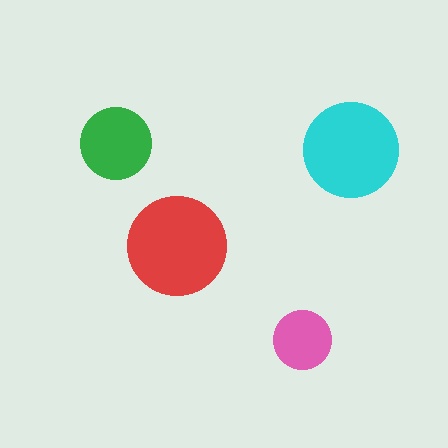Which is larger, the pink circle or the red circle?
The red one.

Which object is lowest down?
The pink circle is bottommost.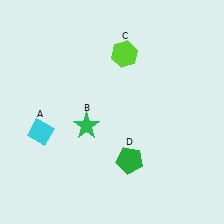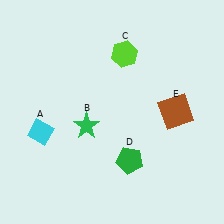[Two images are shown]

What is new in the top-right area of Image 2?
A brown square (E) was added in the top-right area of Image 2.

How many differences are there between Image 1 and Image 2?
There is 1 difference between the two images.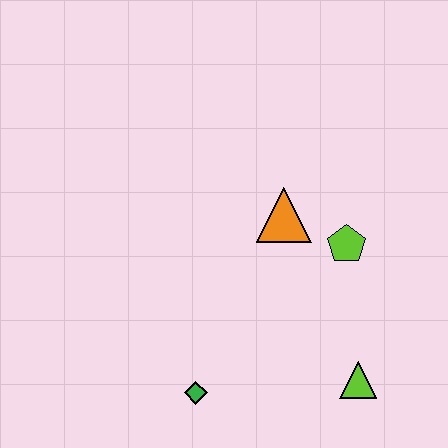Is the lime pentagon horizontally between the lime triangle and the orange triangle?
Yes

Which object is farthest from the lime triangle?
The orange triangle is farthest from the lime triangle.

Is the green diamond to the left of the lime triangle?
Yes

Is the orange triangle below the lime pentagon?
No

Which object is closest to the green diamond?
The lime triangle is closest to the green diamond.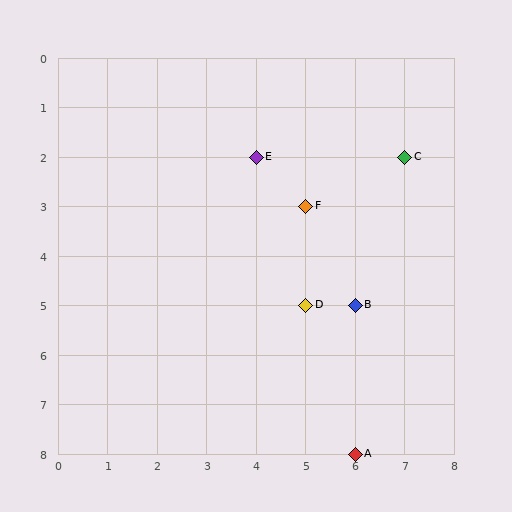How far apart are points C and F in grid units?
Points C and F are 2 columns and 1 row apart (about 2.2 grid units diagonally).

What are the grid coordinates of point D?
Point D is at grid coordinates (5, 5).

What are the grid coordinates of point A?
Point A is at grid coordinates (6, 8).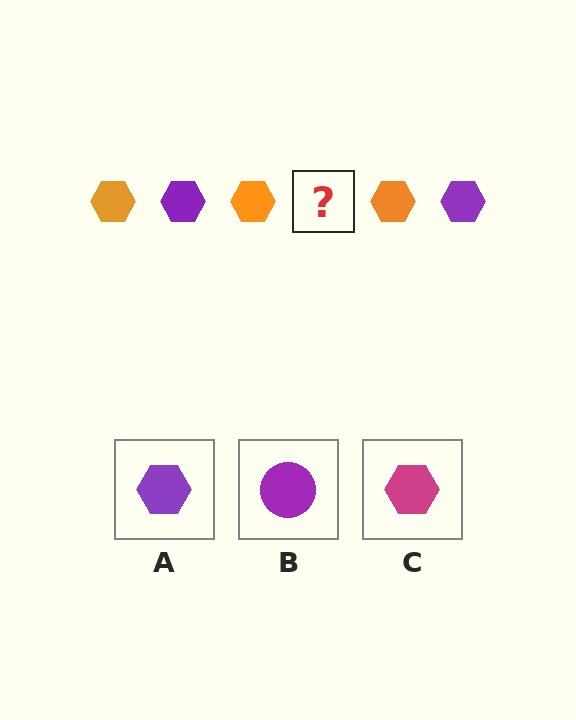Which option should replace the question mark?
Option A.